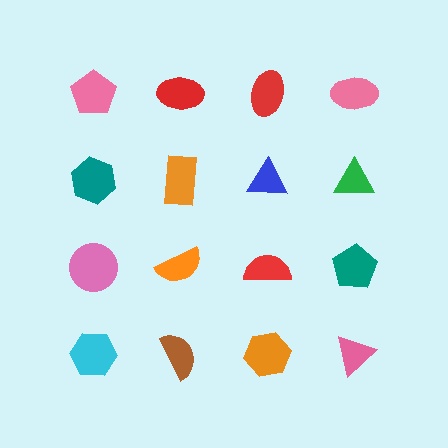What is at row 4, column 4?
A pink triangle.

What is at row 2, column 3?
A blue triangle.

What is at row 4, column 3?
An orange hexagon.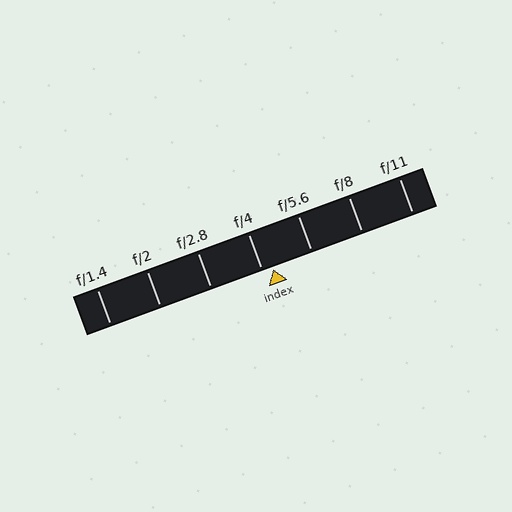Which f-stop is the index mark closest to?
The index mark is closest to f/4.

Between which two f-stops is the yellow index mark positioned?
The index mark is between f/4 and f/5.6.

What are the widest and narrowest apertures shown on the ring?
The widest aperture shown is f/1.4 and the narrowest is f/11.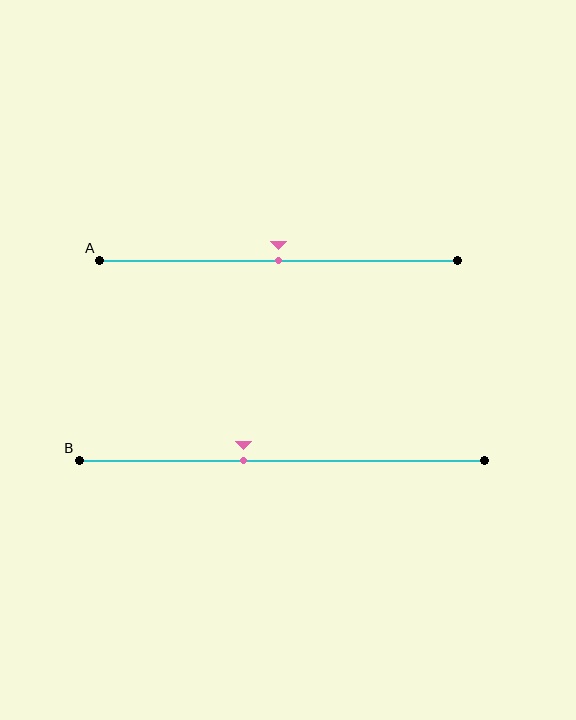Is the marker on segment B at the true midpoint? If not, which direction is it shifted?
No, the marker on segment B is shifted to the left by about 9% of the segment length.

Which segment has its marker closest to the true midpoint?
Segment A has its marker closest to the true midpoint.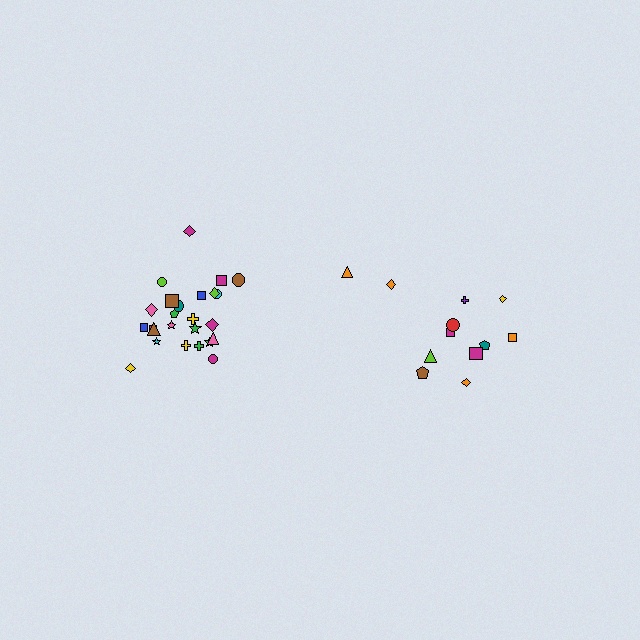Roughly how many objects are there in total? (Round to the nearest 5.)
Roughly 35 objects in total.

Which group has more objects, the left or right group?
The left group.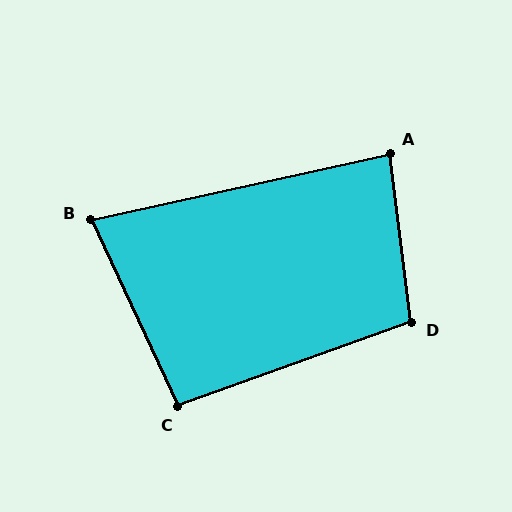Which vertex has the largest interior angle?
D, at approximately 103 degrees.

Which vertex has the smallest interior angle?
B, at approximately 77 degrees.